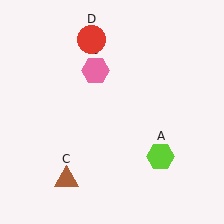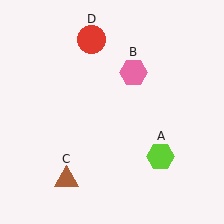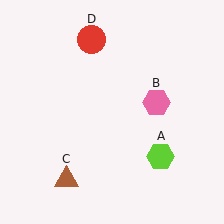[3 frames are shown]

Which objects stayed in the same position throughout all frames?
Lime hexagon (object A) and brown triangle (object C) and red circle (object D) remained stationary.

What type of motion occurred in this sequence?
The pink hexagon (object B) rotated clockwise around the center of the scene.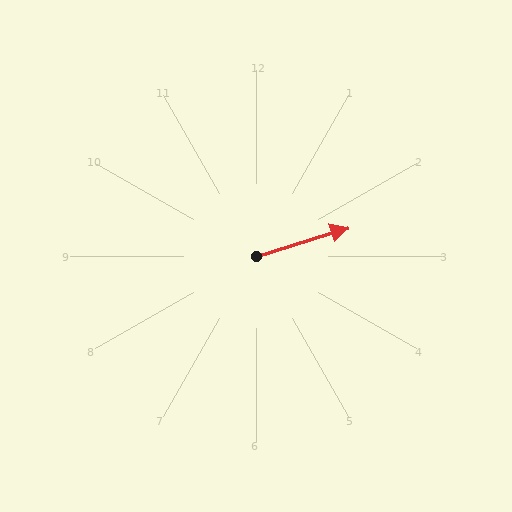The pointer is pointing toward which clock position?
Roughly 2 o'clock.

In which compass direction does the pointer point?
East.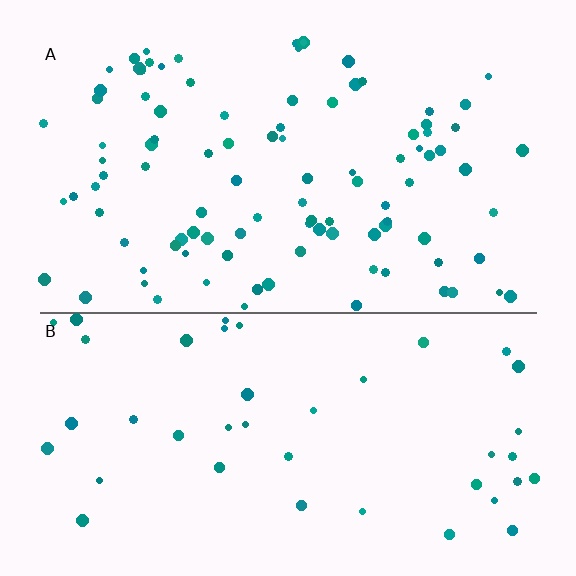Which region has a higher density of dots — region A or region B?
A (the top).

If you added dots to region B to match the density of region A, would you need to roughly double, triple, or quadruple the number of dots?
Approximately double.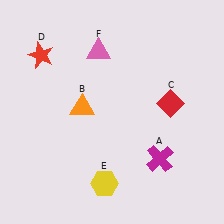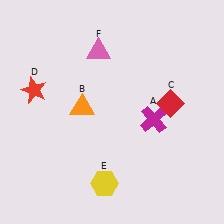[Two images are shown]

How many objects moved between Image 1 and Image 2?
2 objects moved between the two images.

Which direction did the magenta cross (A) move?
The magenta cross (A) moved up.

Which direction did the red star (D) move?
The red star (D) moved down.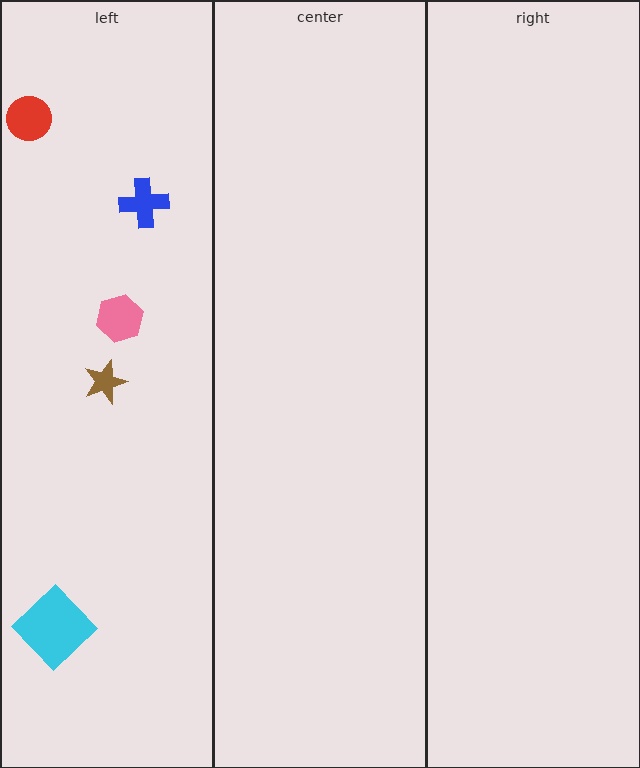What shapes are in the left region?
The red circle, the pink hexagon, the cyan diamond, the brown star, the blue cross.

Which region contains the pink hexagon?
The left region.